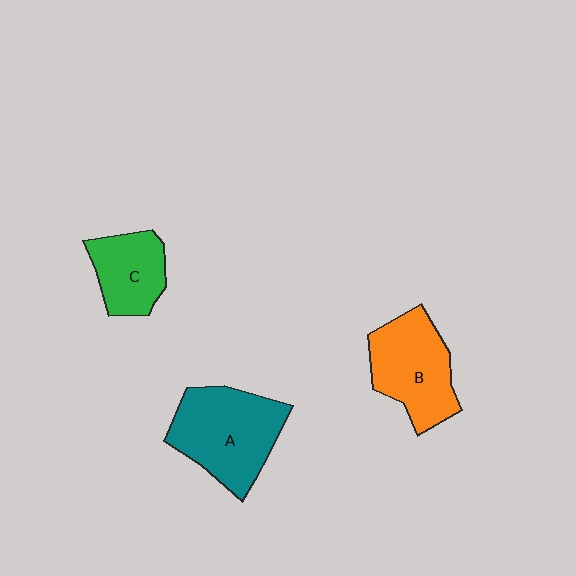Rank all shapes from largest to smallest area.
From largest to smallest: A (teal), B (orange), C (green).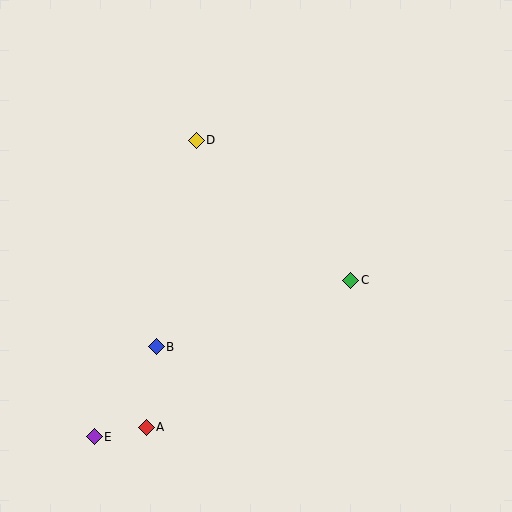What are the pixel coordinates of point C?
Point C is at (351, 280).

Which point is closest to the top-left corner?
Point D is closest to the top-left corner.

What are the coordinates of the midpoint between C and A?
The midpoint between C and A is at (248, 354).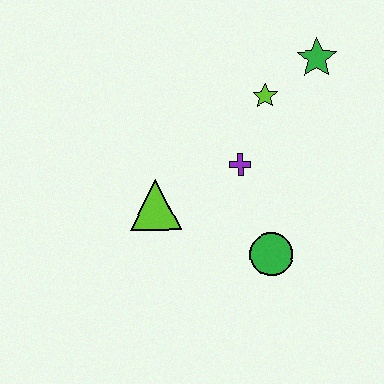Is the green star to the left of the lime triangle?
No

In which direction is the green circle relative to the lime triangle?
The green circle is to the right of the lime triangle.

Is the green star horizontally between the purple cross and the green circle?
No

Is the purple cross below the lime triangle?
No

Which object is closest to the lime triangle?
The purple cross is closest to the lime triangle.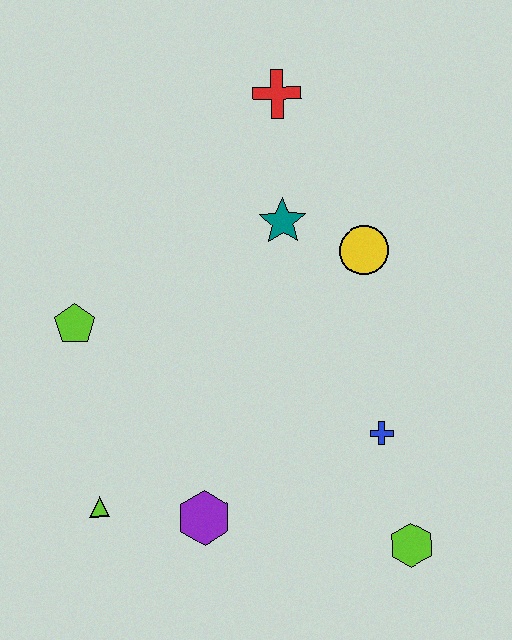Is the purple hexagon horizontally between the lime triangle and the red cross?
Yes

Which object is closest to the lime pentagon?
The lime triangle is closest to the lime pentagon.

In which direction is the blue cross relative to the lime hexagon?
The blue cross is above the lime hexagon.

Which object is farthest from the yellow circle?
The lime triangle is farthest from the yellow circle.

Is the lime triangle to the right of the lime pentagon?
Yes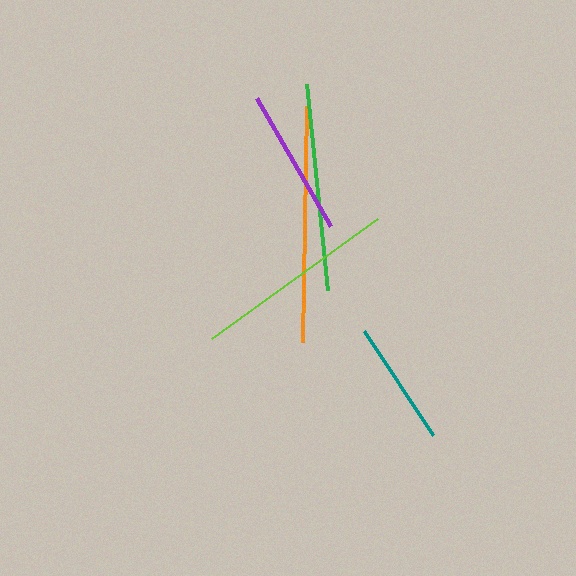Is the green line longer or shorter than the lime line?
The green line is longer than the lime line.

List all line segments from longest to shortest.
From longest to shortest: orange, green, lime, purple, teal.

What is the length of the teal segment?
The teal segment is approximately 125 pixels long.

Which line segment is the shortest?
The teal line is the shortest at approximately 125 pixels.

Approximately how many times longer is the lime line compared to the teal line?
The lime line is approximately 1.6 times the length of the teal line.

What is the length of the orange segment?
The orange segment is approximately 235 pixels long.